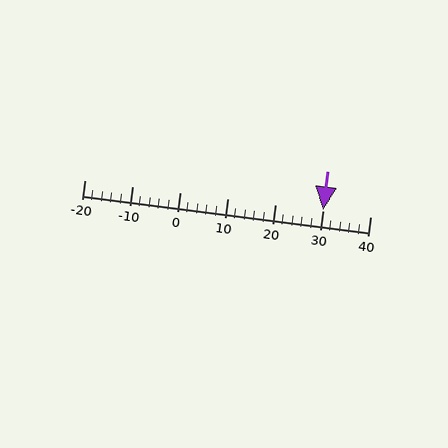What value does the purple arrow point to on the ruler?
The purple arrow points to approximately 30.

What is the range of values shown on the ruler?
The ruler shows values from -20 to 40.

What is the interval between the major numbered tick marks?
The major tick marks are spaced 10 units apart.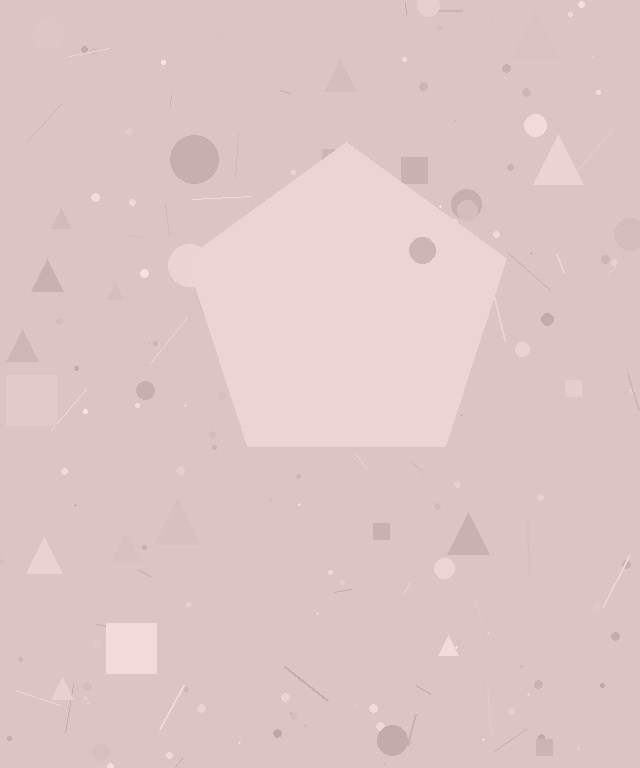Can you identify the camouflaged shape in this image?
The camouflaged shape is a pentagon.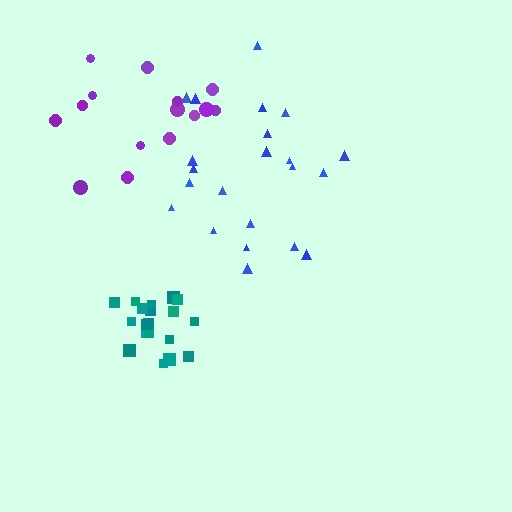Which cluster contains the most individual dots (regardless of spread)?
Blue (22).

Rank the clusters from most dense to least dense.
teal, purple, blue.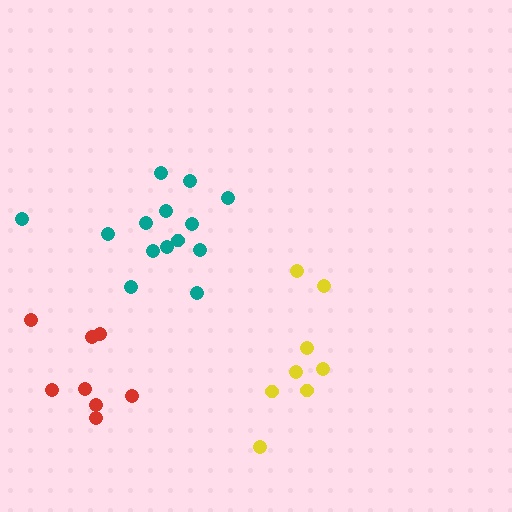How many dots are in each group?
Group 1: 8 dots, Group 2: 14 dots, Group 3: 8 dots (30 total).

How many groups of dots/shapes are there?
There are 3 groups.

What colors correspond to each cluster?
The clusters are colored: yellow, teal, red.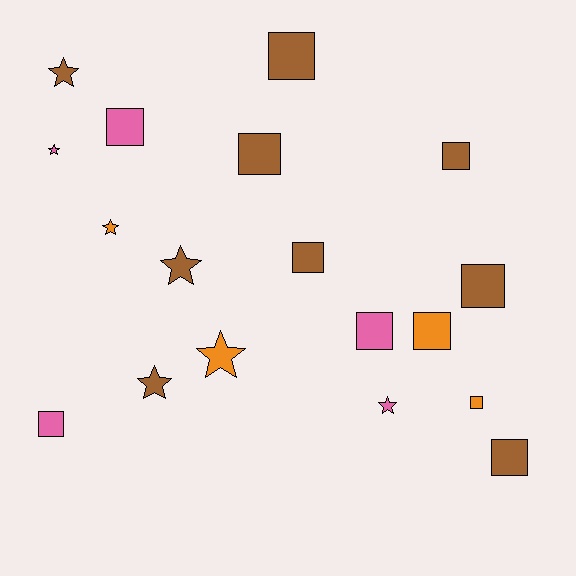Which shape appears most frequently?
Square, with 11 objects.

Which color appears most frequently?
Brown, with 9 objects.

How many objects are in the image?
There are 18 objects.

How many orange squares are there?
There are 2 orange squares.